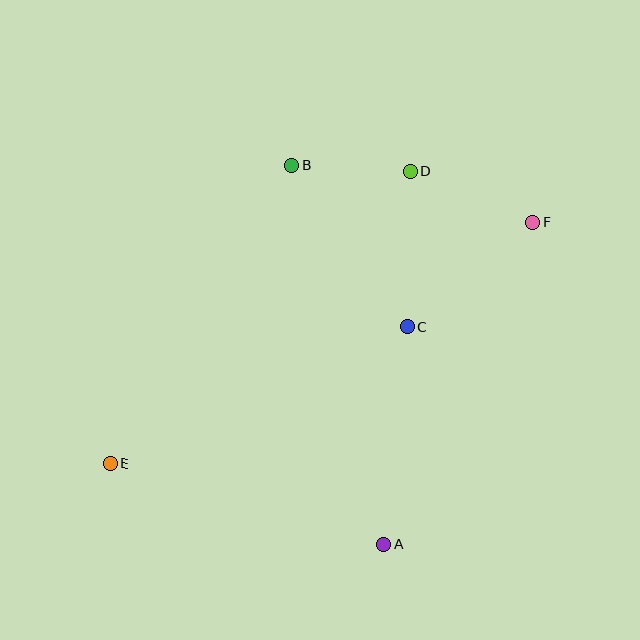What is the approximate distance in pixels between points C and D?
The distance between C and D is approximately 155 pixels.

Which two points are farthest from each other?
Points E and F are farthest from each other.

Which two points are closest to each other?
Points B and D are closest to each other.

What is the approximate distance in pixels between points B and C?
The distance between B and C is approximately 199 pixels.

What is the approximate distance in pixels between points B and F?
The distance between B and F is approximately 248 pixels.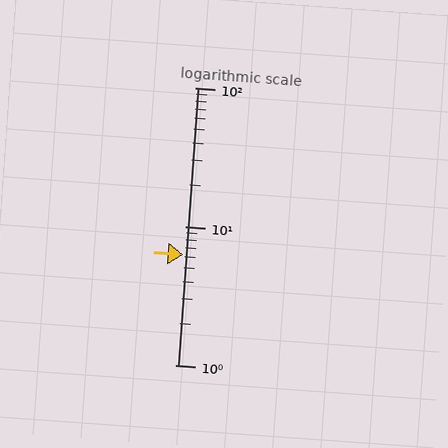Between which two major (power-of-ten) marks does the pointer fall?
The pointer is between 1 and 10.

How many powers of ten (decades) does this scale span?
The scale spans 2 decades, from 1 to 100.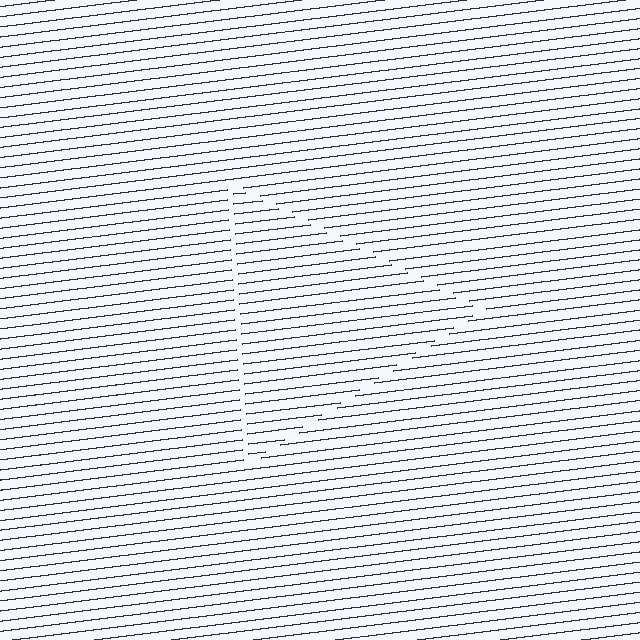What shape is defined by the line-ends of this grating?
An illusory triangle. The interior of the shape contains the same grating, shifted by half a period — the contour is defined by the phase discontinuity where line-ends from the inner and outer gratings abut.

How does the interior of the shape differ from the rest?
The interior of the shape contains the same grating, shifted by half a period — the contour is defined by the phase discontinuity where line-ends from the inner and outer gratings abut.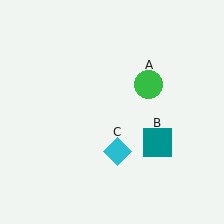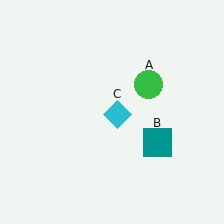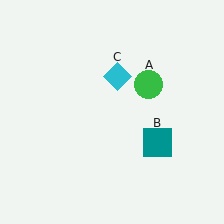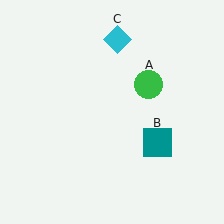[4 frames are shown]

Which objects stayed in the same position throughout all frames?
Green circle (object A) and teal square (object B) remained stationary.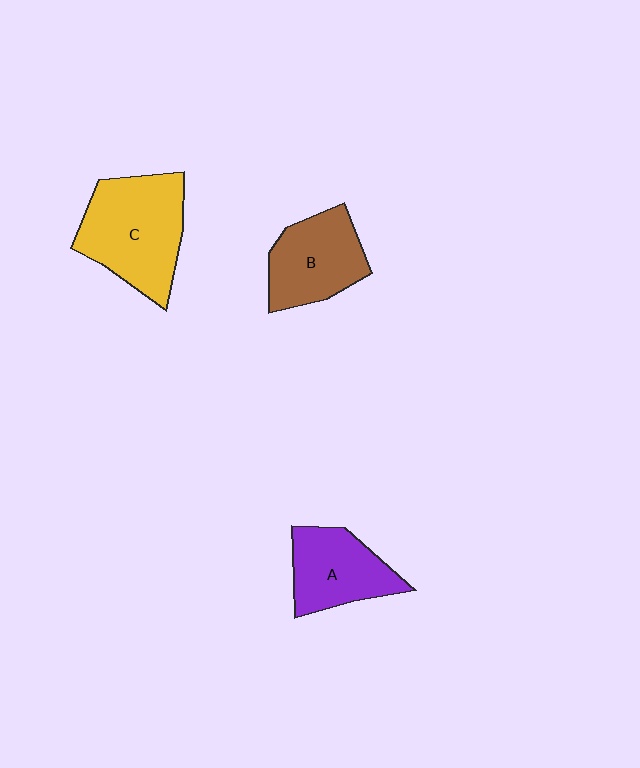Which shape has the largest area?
Shape C (yellow).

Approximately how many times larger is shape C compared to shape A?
Approximately 1.5 times.